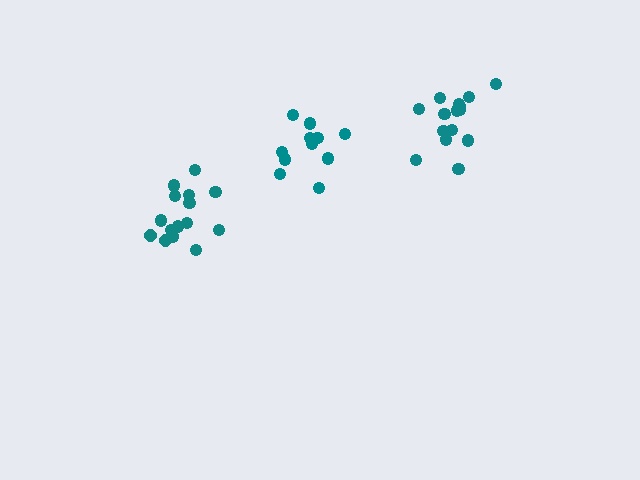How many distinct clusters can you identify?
There are 3 distinct clusters.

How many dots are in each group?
Group 1: 15 dots, Group 2: 15 dots, Group 3: 11 dots (41 total).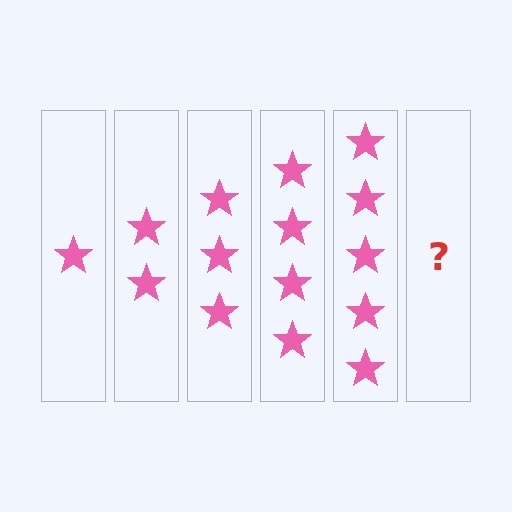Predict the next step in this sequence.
The next step is 6 stars.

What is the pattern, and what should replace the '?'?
The pattern is that each step adds one more star. The '?' should be 6 stars.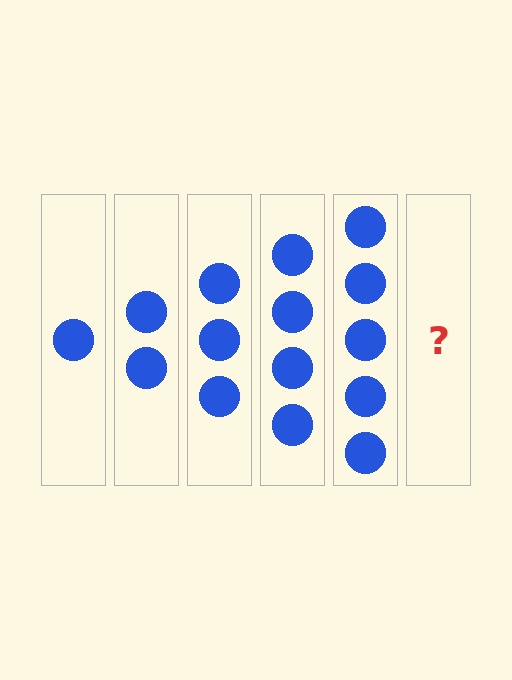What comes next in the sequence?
The next element should be 6 circles.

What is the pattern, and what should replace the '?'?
The pattern is that each step adds one more circle. The '?' should be 6 circles.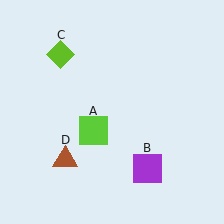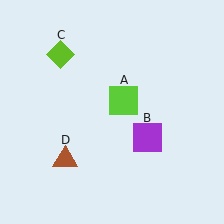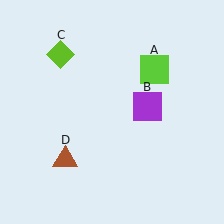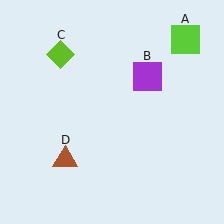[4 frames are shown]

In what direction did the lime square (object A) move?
The lime square (object A) moved up and to the right.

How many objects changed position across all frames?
2 objects changed position: lime square (object A), purple square (object B).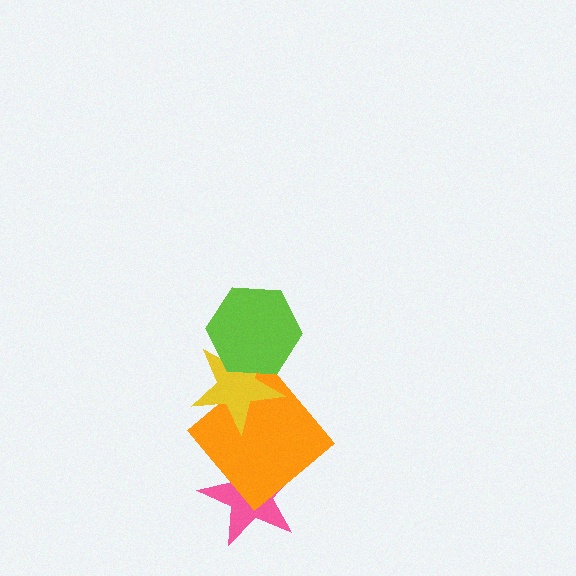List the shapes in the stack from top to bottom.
From top to bottom: the lime hexagon, the yellow star, the orange diamond, the pink star.